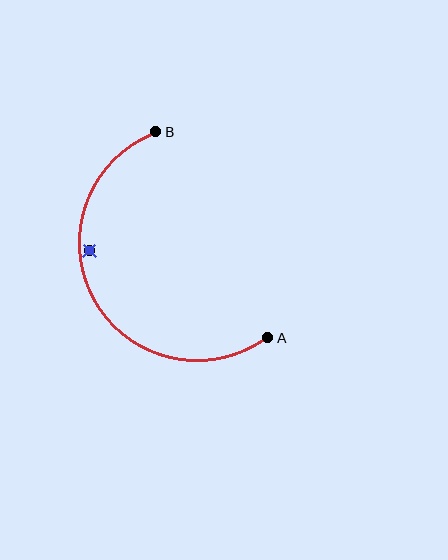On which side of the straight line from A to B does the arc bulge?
The arc bulges to the left of the straight line connecting A and B.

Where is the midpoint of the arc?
The arc midpoint is the point on the curve farthest from the straight line joining A and B. It sits to the left of that line.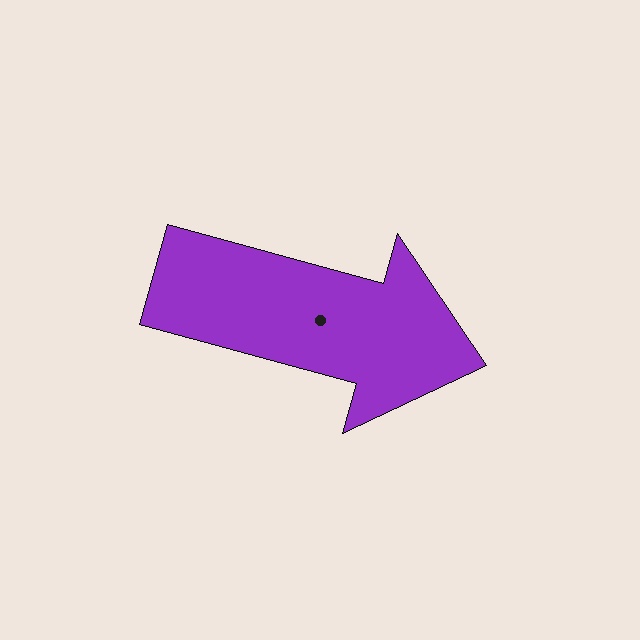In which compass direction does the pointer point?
East.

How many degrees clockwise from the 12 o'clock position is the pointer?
Approximately 105 degrees.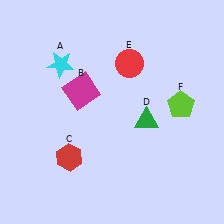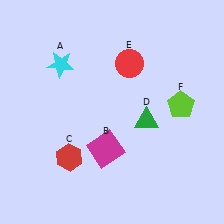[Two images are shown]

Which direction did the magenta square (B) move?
The magenta square (B) moved down.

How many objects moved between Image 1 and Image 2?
1 object moved between the two images.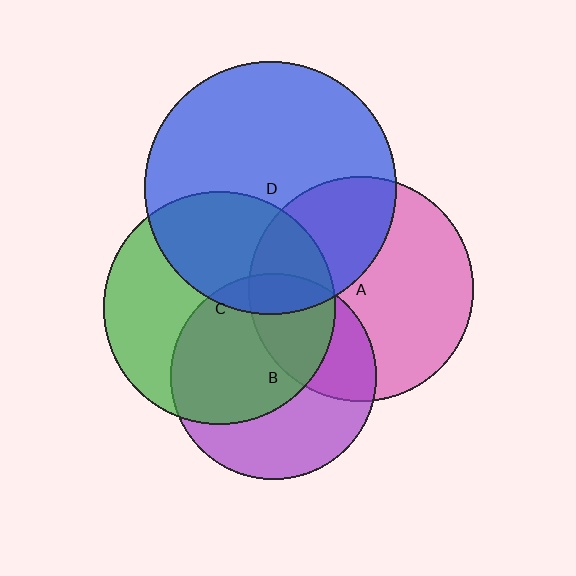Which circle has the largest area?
Circle D (blue).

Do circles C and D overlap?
Yes.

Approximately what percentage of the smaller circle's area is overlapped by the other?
Approximately 40%.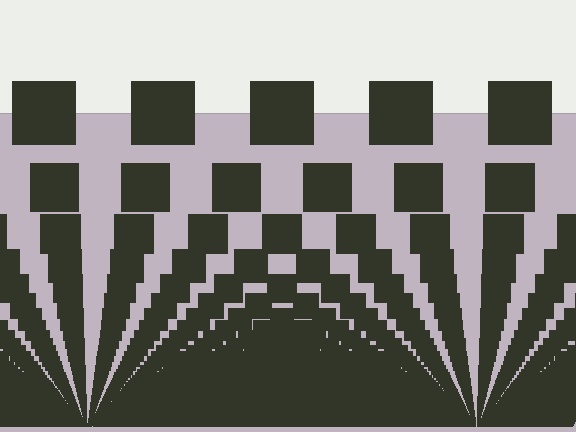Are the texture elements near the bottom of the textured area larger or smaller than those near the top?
Smaller. The gradient is inverted — elements near the bottom are smaller and denser.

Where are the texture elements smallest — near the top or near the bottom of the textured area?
Near the bottom.